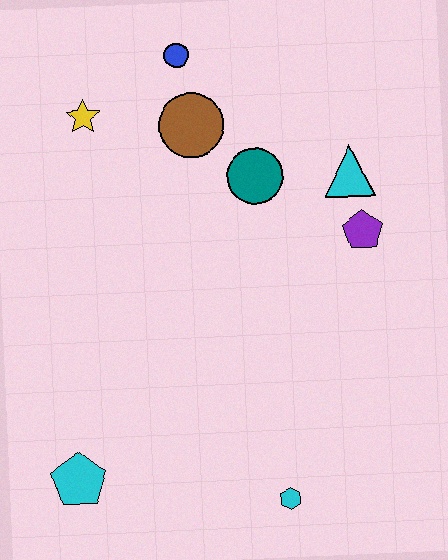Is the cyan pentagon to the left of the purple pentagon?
Yes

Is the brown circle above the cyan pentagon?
Yes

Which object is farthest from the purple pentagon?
The cyan pentagon is farthest from the purple pentagon.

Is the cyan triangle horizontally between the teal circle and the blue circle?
No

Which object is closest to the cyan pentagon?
The cyan hexagon is closest to the cyan pentagon.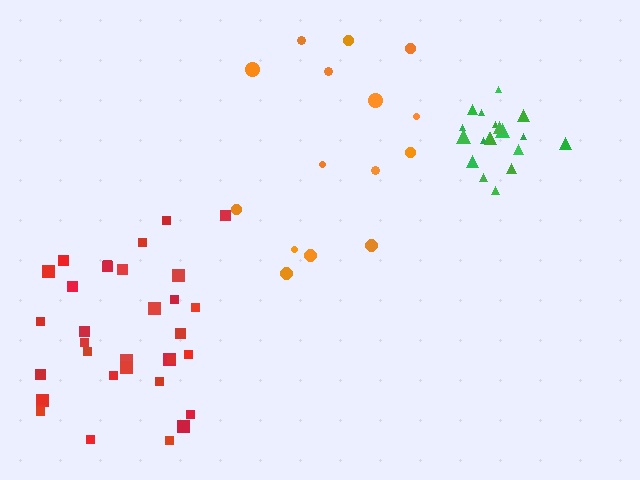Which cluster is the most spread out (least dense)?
Orange.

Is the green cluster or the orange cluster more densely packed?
Green.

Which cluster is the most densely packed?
Green.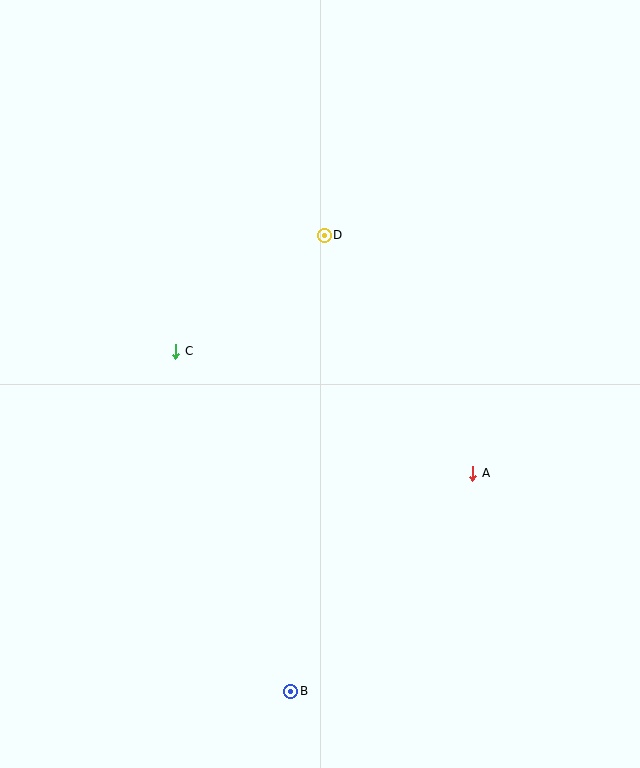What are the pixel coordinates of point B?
Point B is at (291, 691).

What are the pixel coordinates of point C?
Point C is at (176, 351).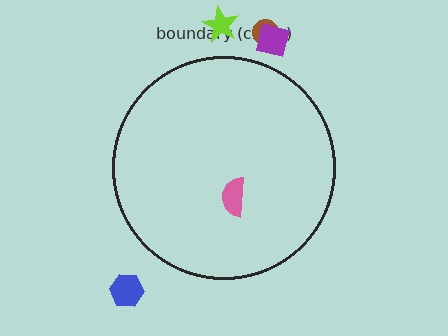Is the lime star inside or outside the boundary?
Outside.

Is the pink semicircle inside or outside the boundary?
Inside.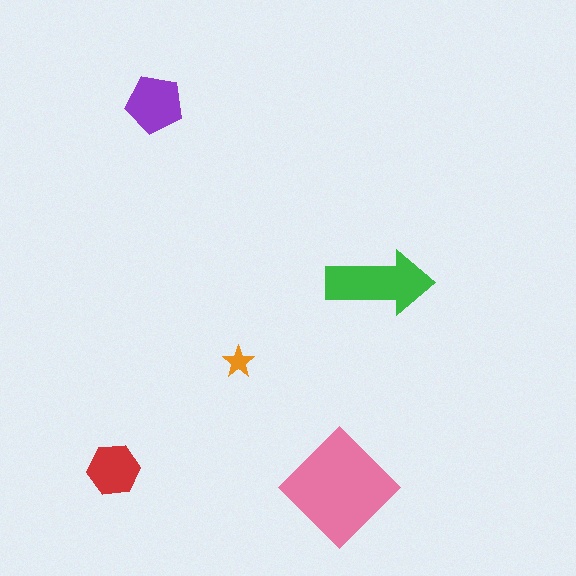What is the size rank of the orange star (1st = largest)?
5th.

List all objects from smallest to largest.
The orange star, the red hexagon, the purple pentagon, the green arrow, the pink diamond.